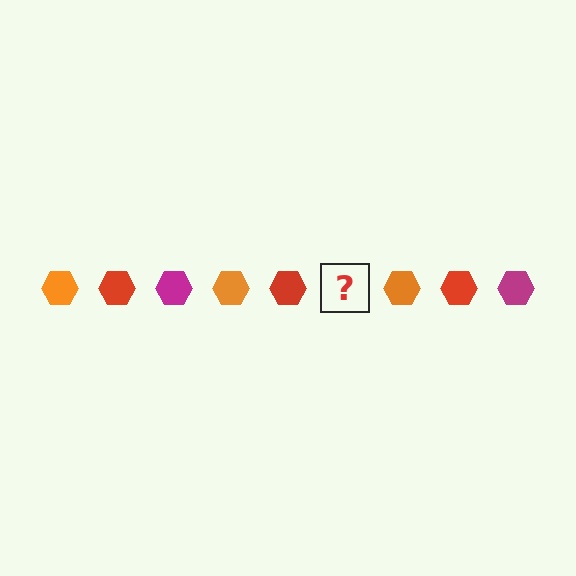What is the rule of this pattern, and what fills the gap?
The rule is that the pattern cycles through orange, red, magenta hexagons. The gap should be filled with a magenta hexagon.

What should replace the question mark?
The question mark should be replaced with a magenta hexagon.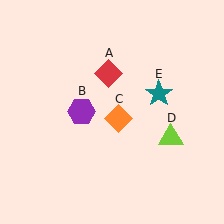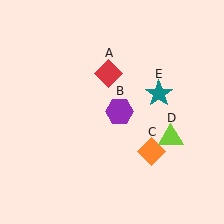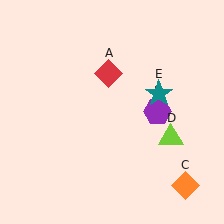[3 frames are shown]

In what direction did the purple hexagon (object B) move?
The purple hexagon (object B) moved right.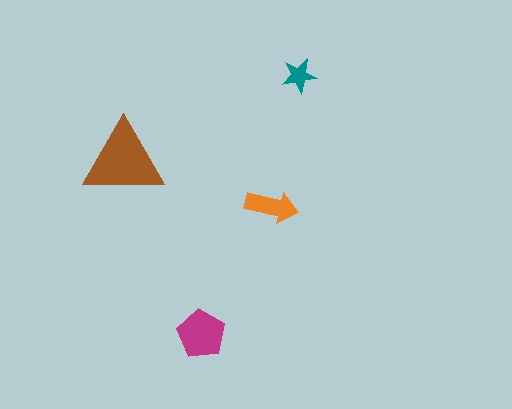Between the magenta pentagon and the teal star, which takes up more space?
The magenta pentagon.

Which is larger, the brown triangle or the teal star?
The brown triangle.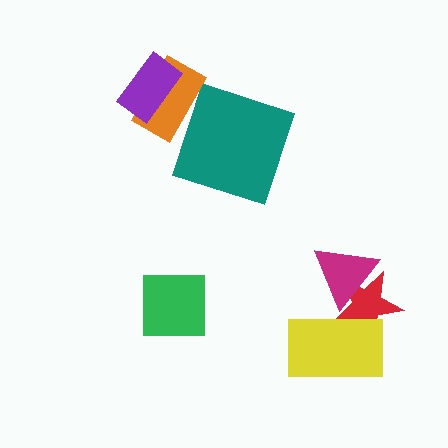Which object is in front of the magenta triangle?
The yellow rectangle is in front of the magenta triangle.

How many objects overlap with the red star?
2 objects overlap with the red star.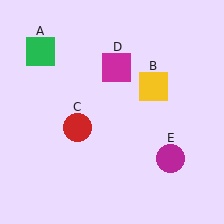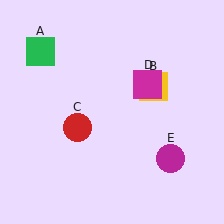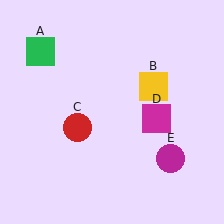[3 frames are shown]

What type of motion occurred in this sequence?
The magenta square (object D) rotated clockwise around the center of the scene.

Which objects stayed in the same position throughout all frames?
Green square (object A) and yellow square (object B) and red circle (object C) and magenta circle (object E) remained stationary.